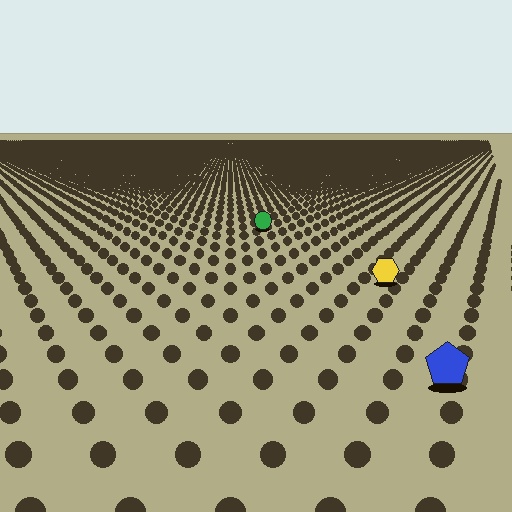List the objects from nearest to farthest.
From nearest to farthest: the blue pentagon, the yellow hexagon, the green circle.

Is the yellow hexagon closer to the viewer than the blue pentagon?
No. The blue pentagon is closer — you can tell from the texture gradient: the ground texture is coarser near it.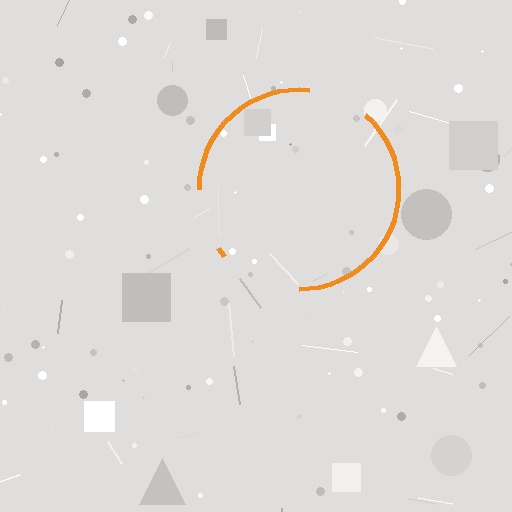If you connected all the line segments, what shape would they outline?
They would outline a circle.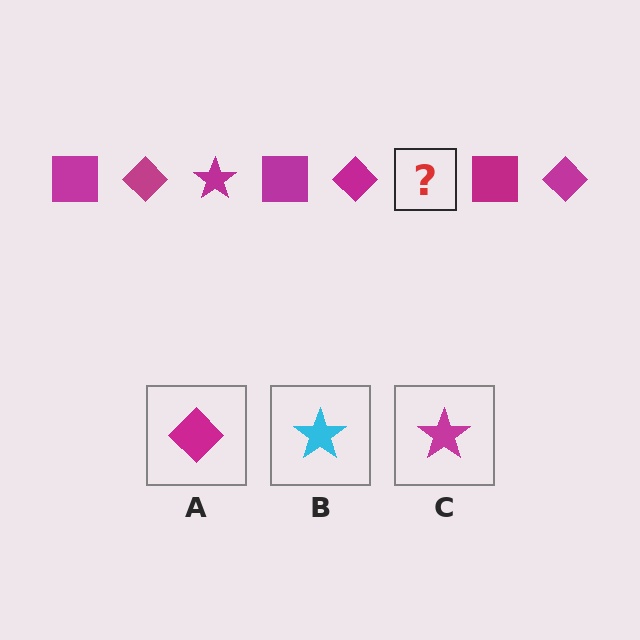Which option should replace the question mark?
Option C.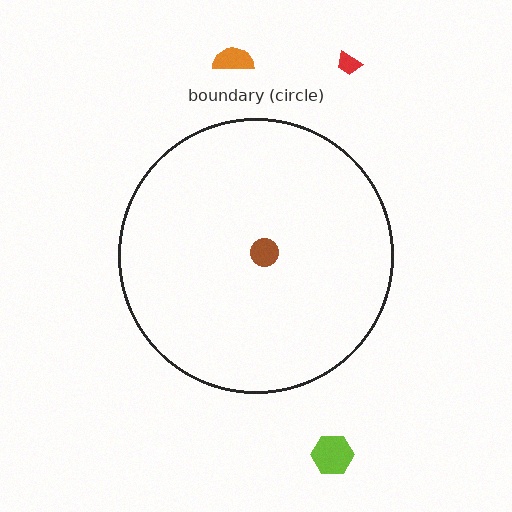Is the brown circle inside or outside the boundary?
Inside.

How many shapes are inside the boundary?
1 inside, 3 outside.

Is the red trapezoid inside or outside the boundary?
Outside.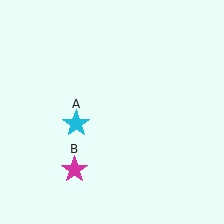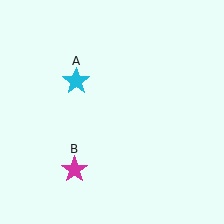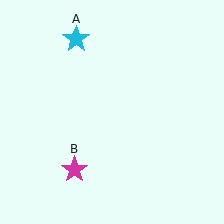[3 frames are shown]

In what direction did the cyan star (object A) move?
The cyan star (object A) moved up.